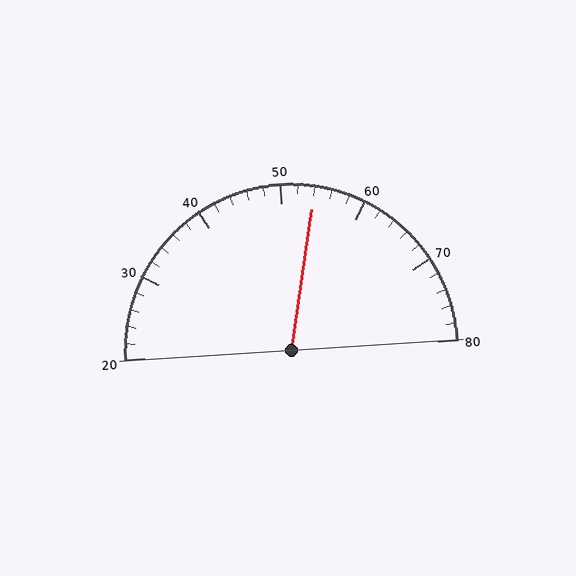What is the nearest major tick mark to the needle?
The nearest major tick mark is 50.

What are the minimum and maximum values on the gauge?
The gauge ranges from 20 to 80.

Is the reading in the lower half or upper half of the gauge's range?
The reading is in the upper half of the range (20 to 80).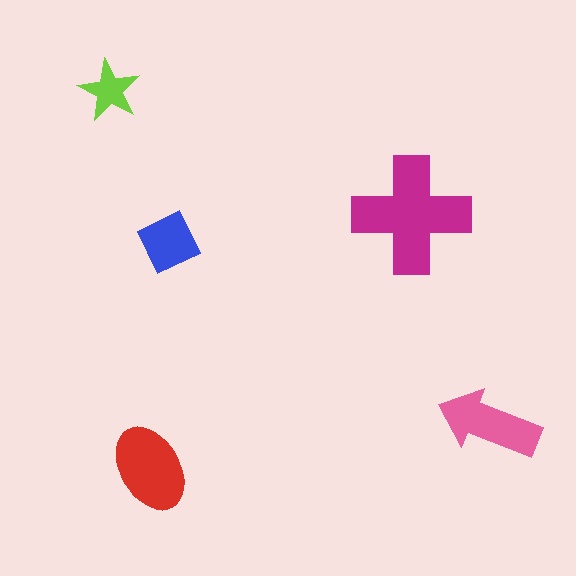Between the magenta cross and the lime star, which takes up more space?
The magenta cross.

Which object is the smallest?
The lime star.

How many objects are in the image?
There are 5 objects in the image.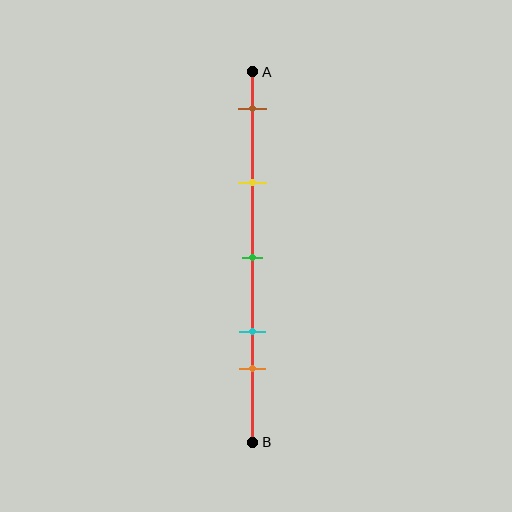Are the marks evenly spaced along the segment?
No, the marks are not evenly spaced.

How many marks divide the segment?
There are 5 marks dividing the segment.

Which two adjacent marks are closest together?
The cyan and orange marks are the closest adjacent pair.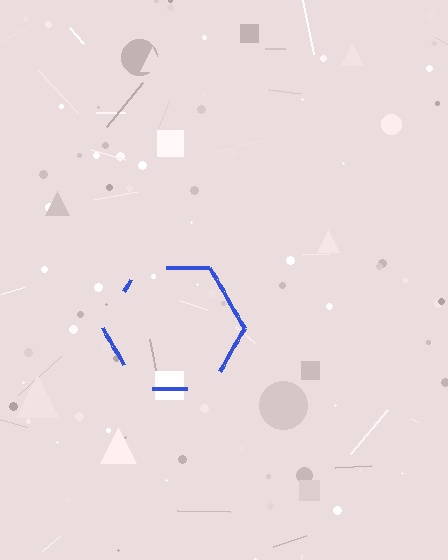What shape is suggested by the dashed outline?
The dashed outline suggests a hexagon.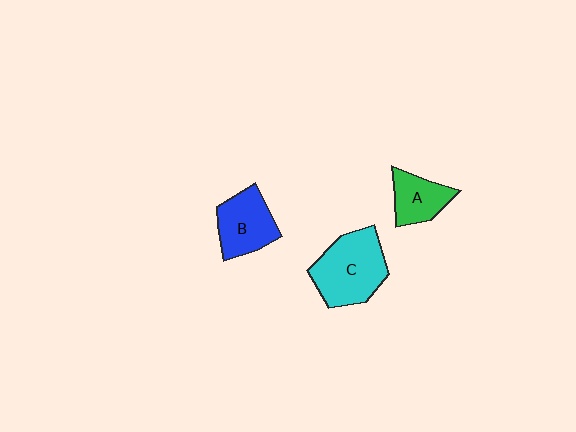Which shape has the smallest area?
Shape A (green).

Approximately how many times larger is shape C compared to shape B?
Approximately 1.4 times.